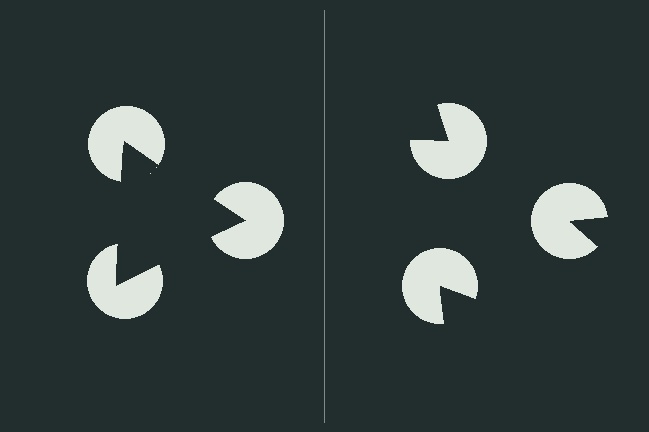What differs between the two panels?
The pac-man discs are positioned identically on both sides; only the wedge orientations differ. On the left they align to a triangle; on the right they are misaligned.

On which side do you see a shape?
An illusory triangle appears on the left side. On the right side the wedge cuts are rotated, so no coherent shape forms.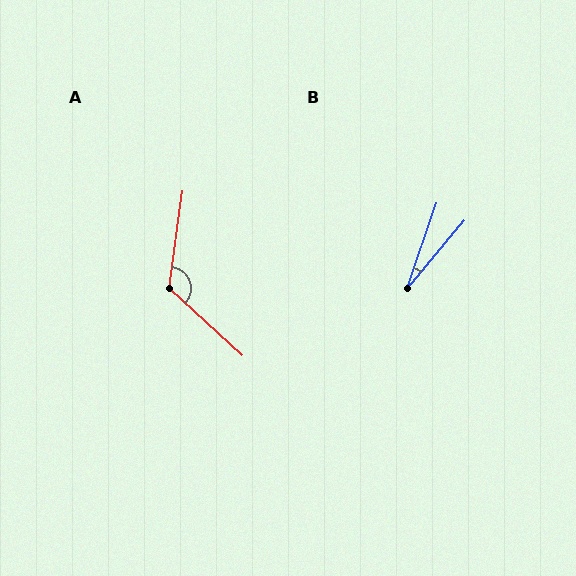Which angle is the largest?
A, at approximately 125 degrees.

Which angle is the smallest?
B, at approximately 21 degrees.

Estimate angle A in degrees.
Approximately 125 degrees.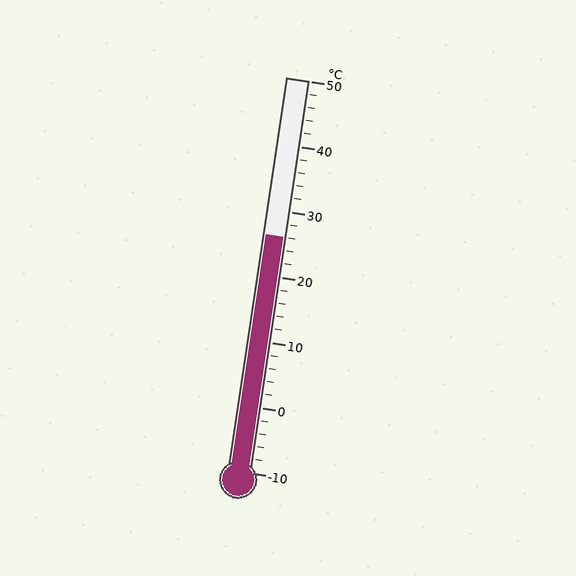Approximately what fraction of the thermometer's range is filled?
The thermometer is filled to approximately 60% of its range.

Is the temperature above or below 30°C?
The temperature is below 30°C.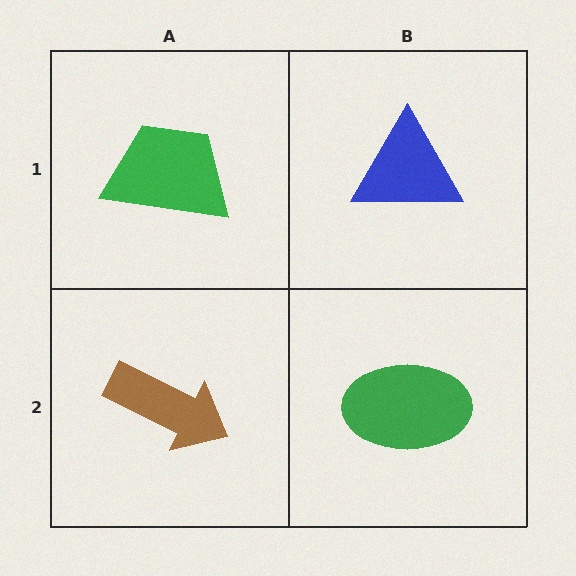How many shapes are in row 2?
2 shapes.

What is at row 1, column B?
A blue triangle.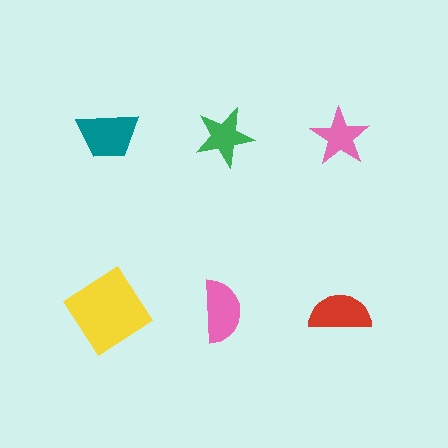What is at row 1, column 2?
A green star.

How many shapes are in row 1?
3 shapes.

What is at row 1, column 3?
A pink star.